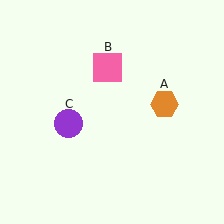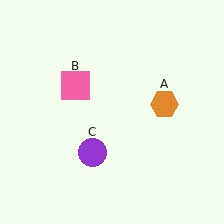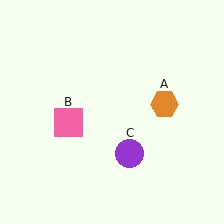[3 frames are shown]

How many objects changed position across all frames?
2 objects changed position: pink square (object B), purple circle (object C).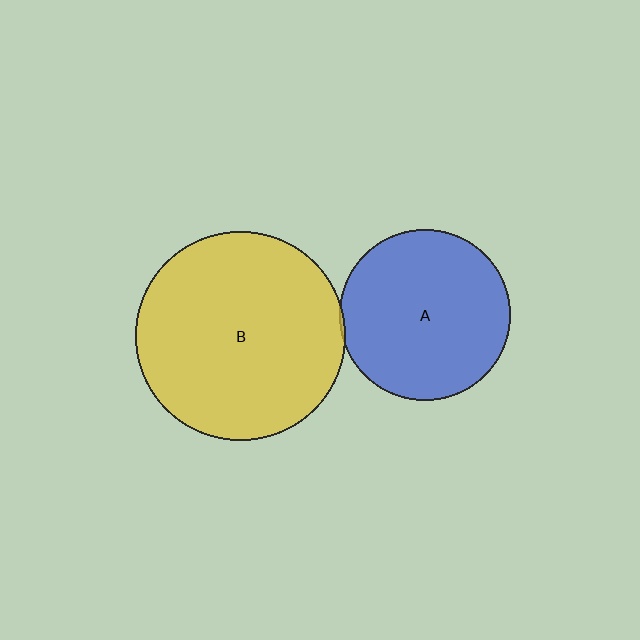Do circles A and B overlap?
Yes.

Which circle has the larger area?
Circle B (yellow).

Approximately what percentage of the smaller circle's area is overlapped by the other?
Approximately 5%.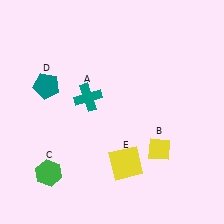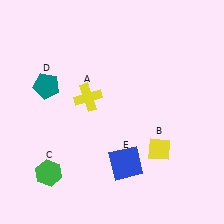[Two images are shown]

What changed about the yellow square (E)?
In Image 1, E is yellow. In Image 2, it changed to blue.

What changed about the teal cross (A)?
In Image 1, A is teal. In Image 2, it changed to yellow.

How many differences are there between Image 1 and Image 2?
There are 2 differences between the two images.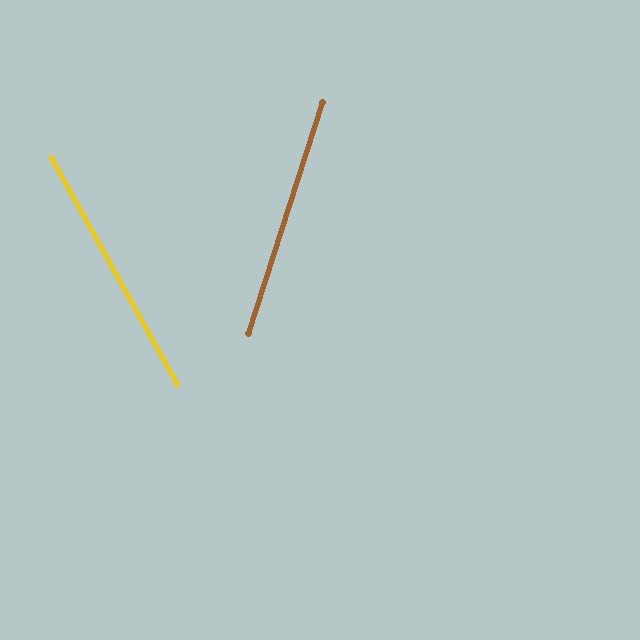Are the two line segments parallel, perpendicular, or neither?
Neither parallel nor perpendicular — they differ by about 47°.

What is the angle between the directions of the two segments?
Approximately 47 degrees.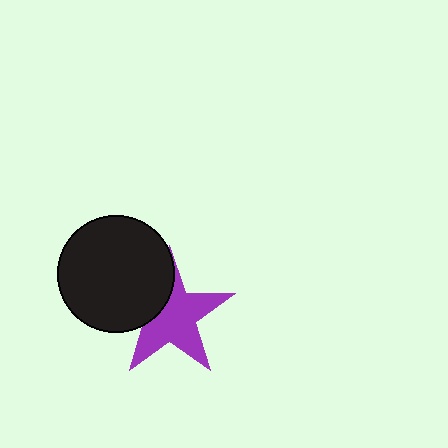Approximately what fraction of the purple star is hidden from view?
Roughly 31% of the purple star is hidden behind the black circle.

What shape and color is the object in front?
The object in front is a black circle.